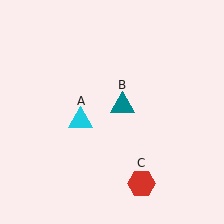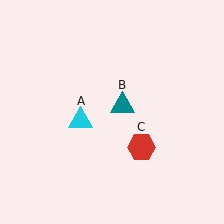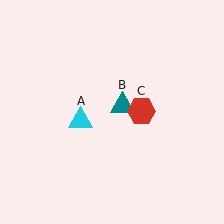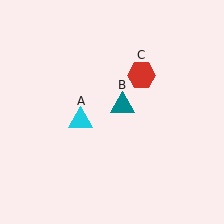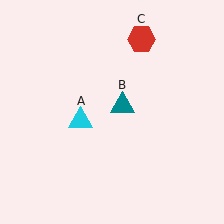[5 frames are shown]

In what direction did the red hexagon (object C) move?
The red hexagon (object C) moved up.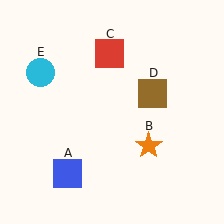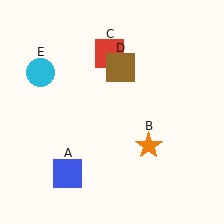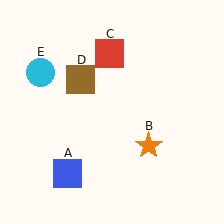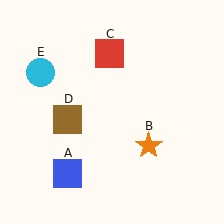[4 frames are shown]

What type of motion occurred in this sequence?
The brown square (object D) rotated counterclockwise around the center of the scene.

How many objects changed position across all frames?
1 object changed position: brown square (object D).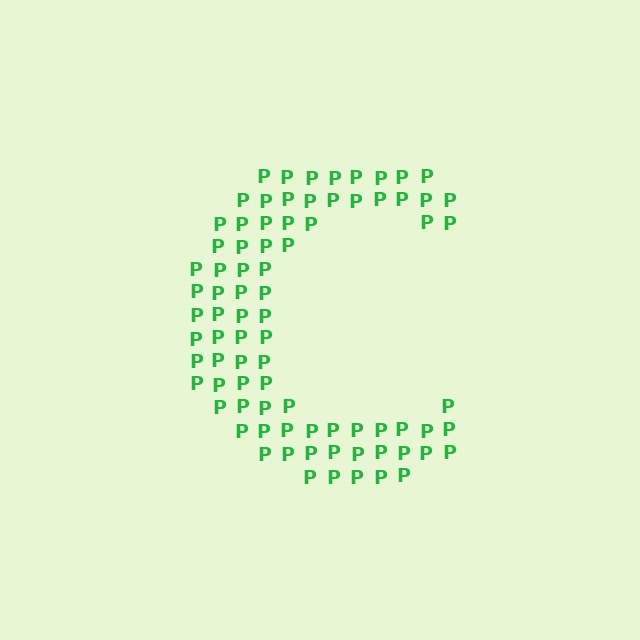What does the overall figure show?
The overall figure shows the letter C.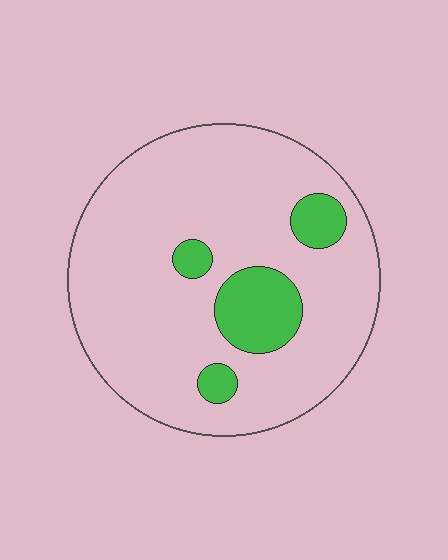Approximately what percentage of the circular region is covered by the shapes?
Approximately 15%.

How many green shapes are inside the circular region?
4.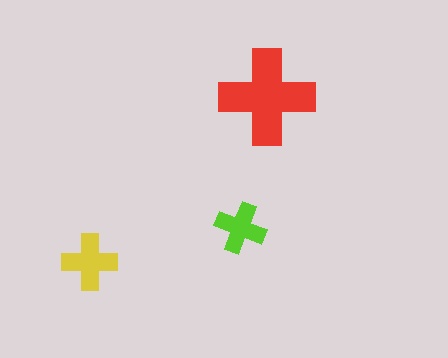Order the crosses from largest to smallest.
the red one, the yellow one, the lime one.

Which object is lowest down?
The yellow cross is bottommost.